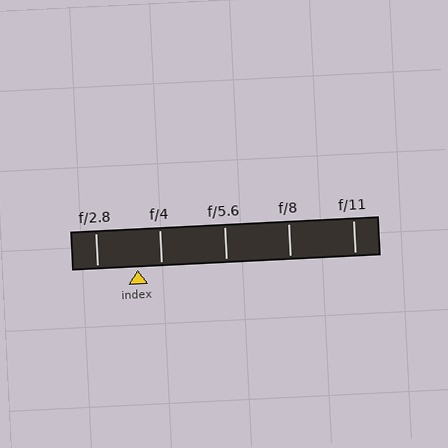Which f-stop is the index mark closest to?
The index mark is closest to f/4.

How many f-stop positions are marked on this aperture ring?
There are 5 f-stop positions marked.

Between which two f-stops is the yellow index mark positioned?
The index mark is between f/2.8 and f/4.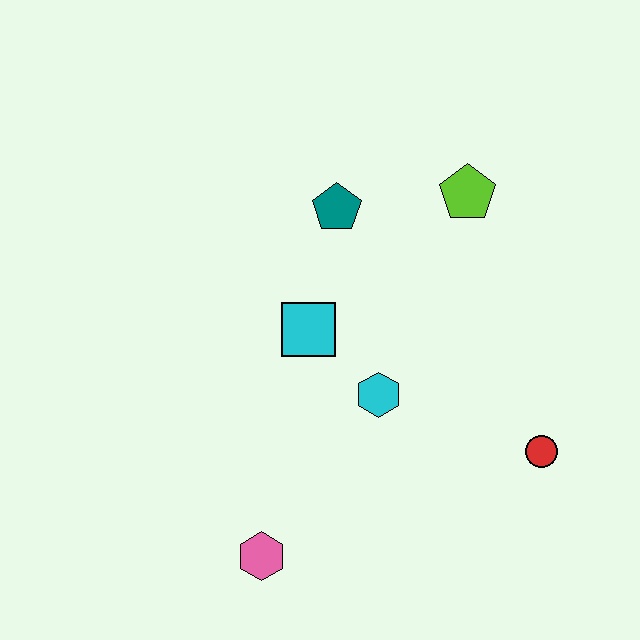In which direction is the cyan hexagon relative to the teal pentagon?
The cyan hexagon is below the teal pentagon.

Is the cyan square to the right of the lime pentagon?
No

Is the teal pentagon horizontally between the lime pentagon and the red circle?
No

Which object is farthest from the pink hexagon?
The lime pentagon is farthest from the pink hexagon.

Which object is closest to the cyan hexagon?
The cyan square is closest to the cyan hexagon.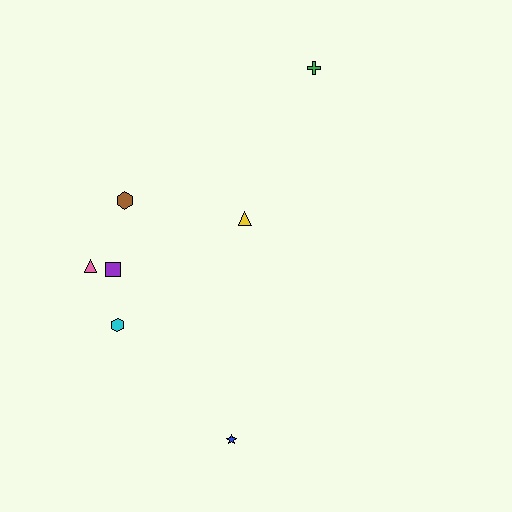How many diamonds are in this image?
There are no diamonds.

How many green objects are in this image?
There is 1 green object.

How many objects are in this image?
There are 7 objects.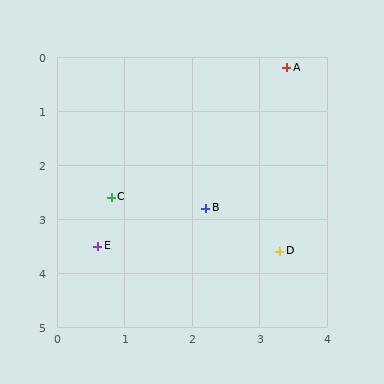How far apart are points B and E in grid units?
Points B and E are about 1.7 grid units apart.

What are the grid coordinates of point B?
Point B is at approximately (2.2, 2.8).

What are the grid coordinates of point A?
Point A is at approximately (3.4, 0.2).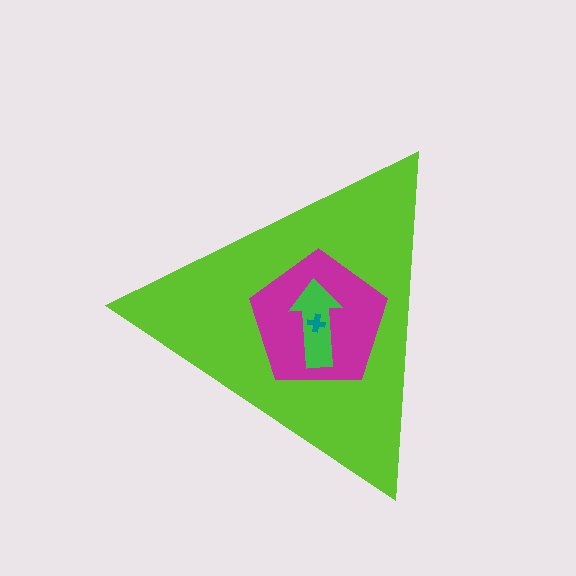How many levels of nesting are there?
4.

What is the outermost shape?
The lime triangle.